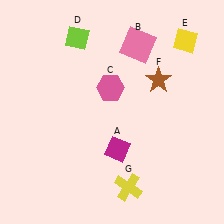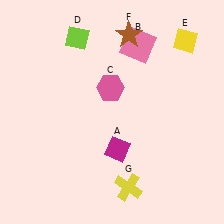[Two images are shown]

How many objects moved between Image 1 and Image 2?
1 object moved between the two images.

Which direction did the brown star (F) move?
The brown star (F) moved up.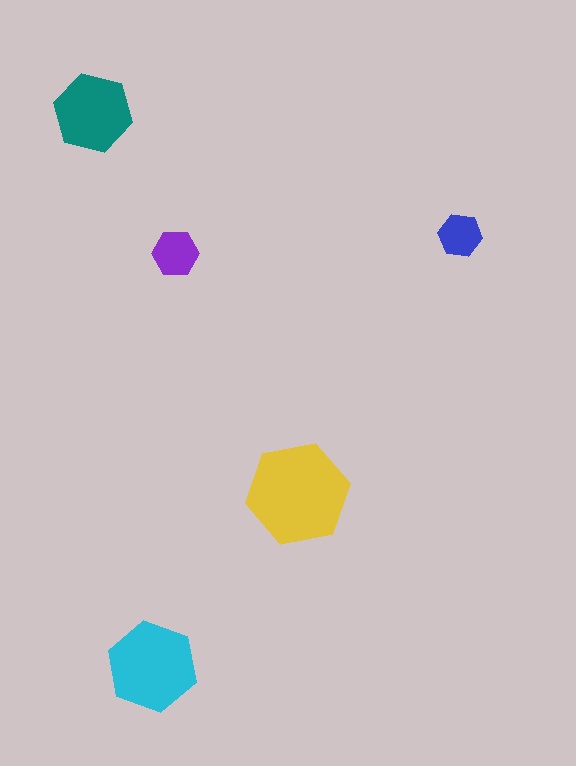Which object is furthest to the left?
The teal hexagon is leftmost.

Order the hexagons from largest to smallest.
the yellow one, the cyan one, the teal one, the purple one, the blue one.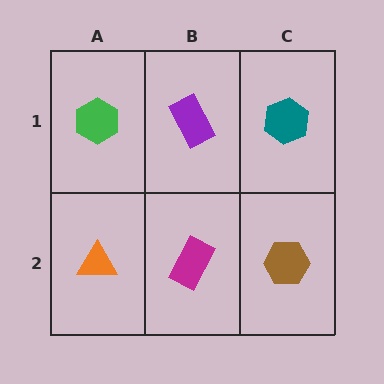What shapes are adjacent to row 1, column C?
A brown hexagon (row 2, column C), a purple rectangle (row 1, column B).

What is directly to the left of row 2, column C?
A magenta rectangle.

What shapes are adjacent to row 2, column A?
A green hexagon (row 1, column A), a magenta rectangle (row 2, column B).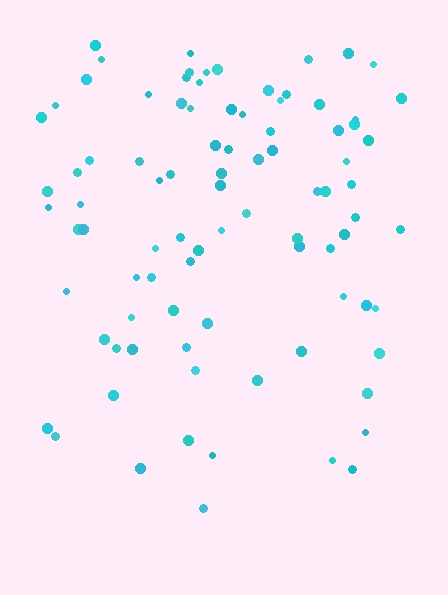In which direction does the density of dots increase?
From bottom to top, with the top side densest.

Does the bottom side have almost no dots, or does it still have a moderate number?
Still a moderate number, just noticeably fewer than the top.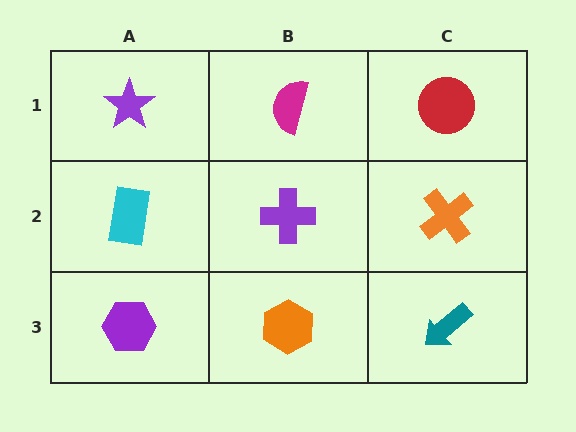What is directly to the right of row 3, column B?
A teal arrow.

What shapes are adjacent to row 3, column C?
An orange cross (row 2, column C), an orange hexagon (row 3, column B).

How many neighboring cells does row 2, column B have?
4.